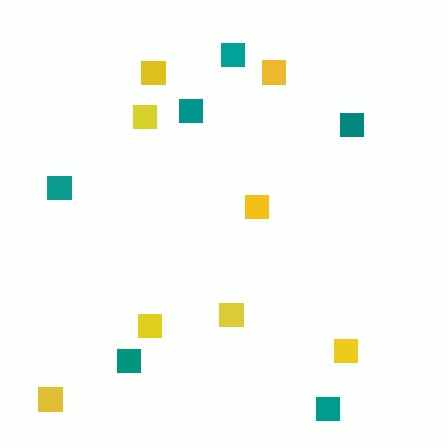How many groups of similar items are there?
There are 2 groups: one group of yellow squares (8) and one group of teal squares (6).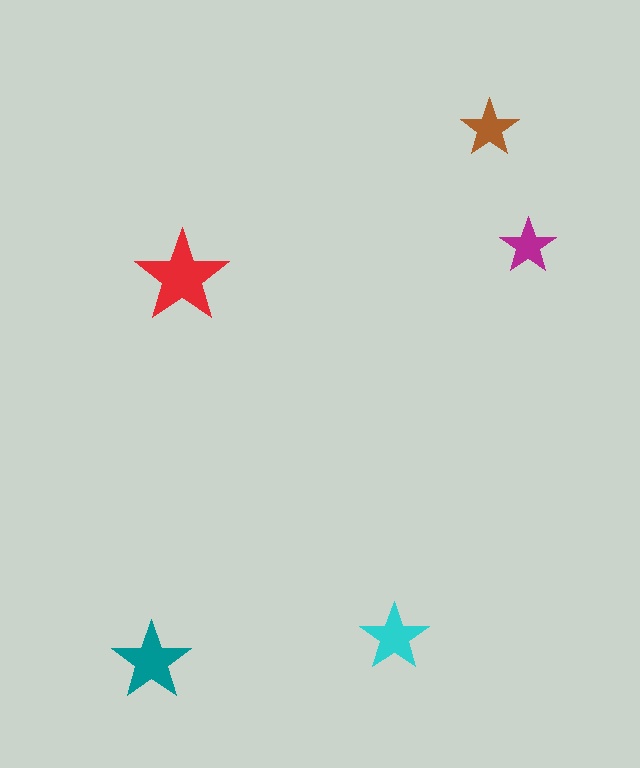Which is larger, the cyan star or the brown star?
The cyan one.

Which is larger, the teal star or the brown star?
The teal one.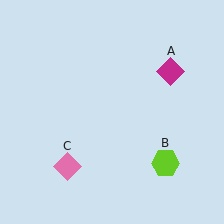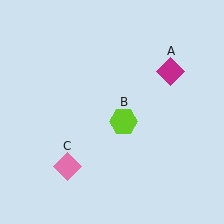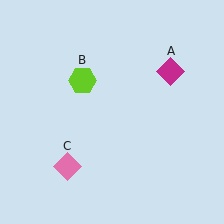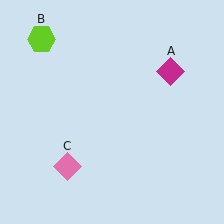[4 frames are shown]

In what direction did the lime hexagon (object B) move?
The lime hexagon (object B) moved up and to the left.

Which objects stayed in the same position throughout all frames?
Magenta diamond (object A) and pink diamond (object C) remained stationary.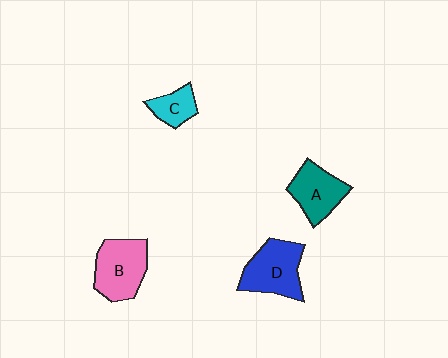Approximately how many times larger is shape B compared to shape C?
Approximately 2.1 times.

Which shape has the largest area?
Shape D (blue).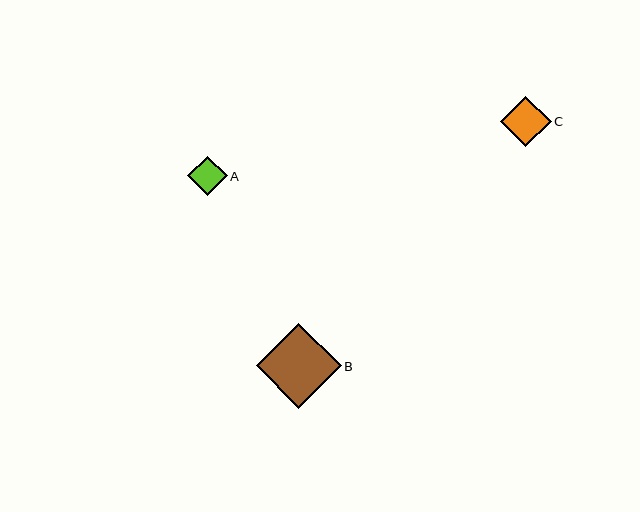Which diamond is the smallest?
Diamond A is the smallest with a size of approximately 39 pixels.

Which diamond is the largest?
Diamond B is the largest with a size of approximately 85 pixels.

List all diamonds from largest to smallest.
From largest to smallest: B, C, A.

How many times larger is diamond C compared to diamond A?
Diamond C is approximately 1.3 times the size of diamond A.